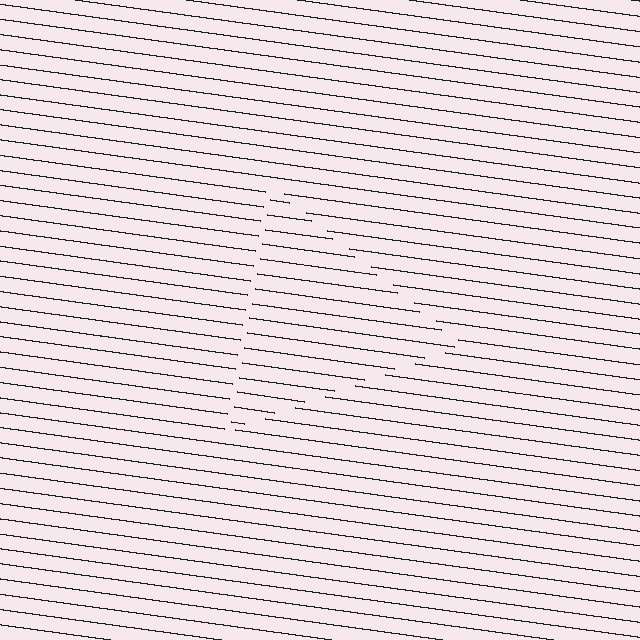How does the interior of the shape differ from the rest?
The interior of the shape contains the same grating, shifted by half a period — the contour is defined by the phase discontinuity where line-ends from the inner and outer gratings abut.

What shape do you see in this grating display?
An illusory triangle. The interior of the shape contains the same grating, shifted by half a period — the contour is defined by the phase discontinuity where line-ends from the inner and outer gratings abut.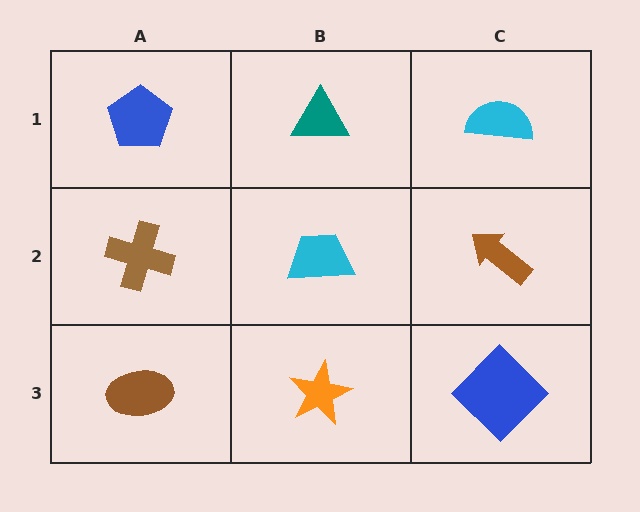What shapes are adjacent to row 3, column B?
A cyan trapezoid (row 2, column B), a brown ellipse (row 3, column A), a blue diamond (row 3, column C).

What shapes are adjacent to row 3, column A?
A brown cross (row 2, column A), an orange star (row 3, column B).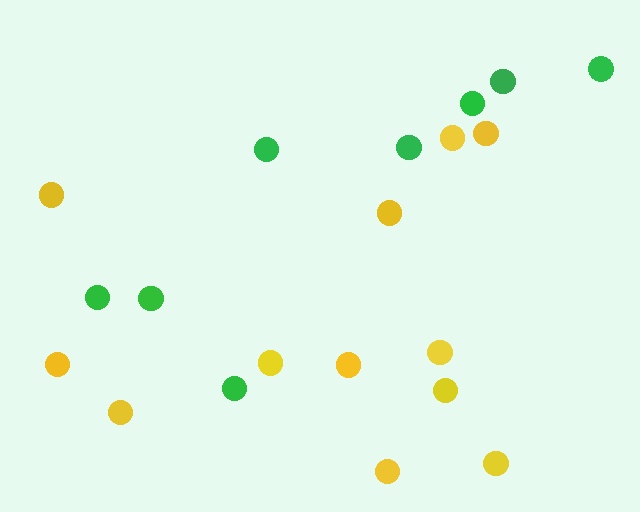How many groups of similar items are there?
There are 2 groups: one group of yellow circles (12) and one group of green circles (8).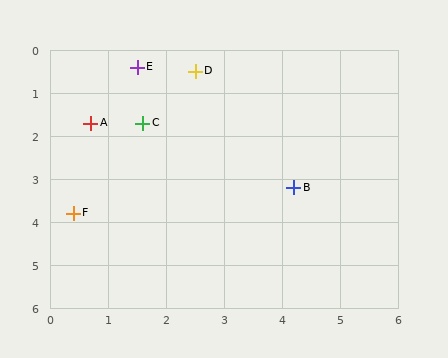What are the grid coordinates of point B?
Point B is at approximately (4.2, 3.2).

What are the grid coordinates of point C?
Point C is at approximately (1.6, 1.7).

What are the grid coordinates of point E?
Point E is at approximately (1.5, 0.4).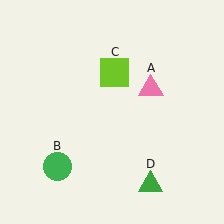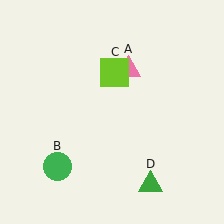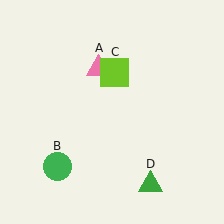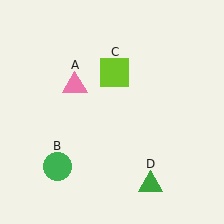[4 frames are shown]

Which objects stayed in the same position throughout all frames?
Green circle (object B) and lime square (object C) and green triangle (object D) remained stationary.